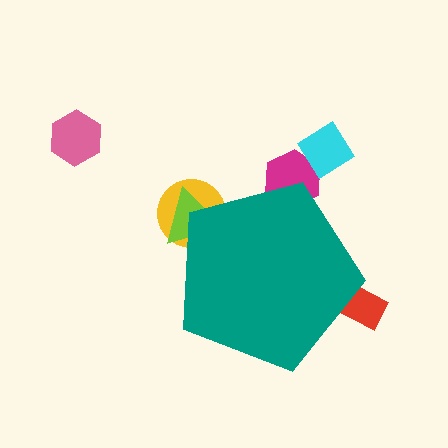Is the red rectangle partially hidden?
Yes, the red rectangle is partially hidden behind the teal pentagon.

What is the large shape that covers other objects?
A teal pentagon.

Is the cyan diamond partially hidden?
No, the cyan diamond is fully visible.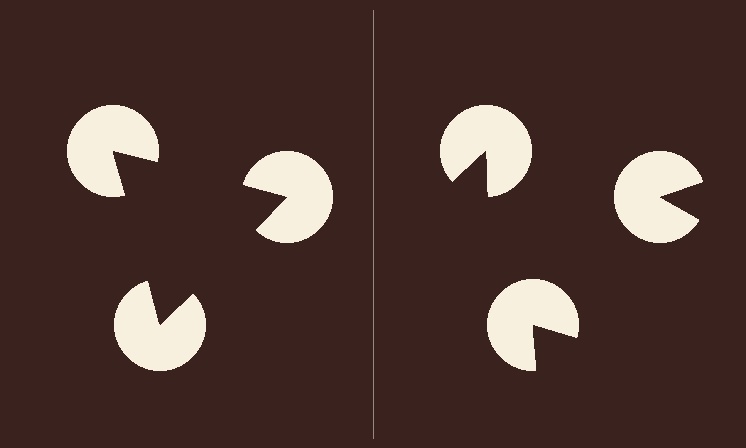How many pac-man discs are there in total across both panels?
6 — 3 on each side.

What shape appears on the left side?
An illusory triangle.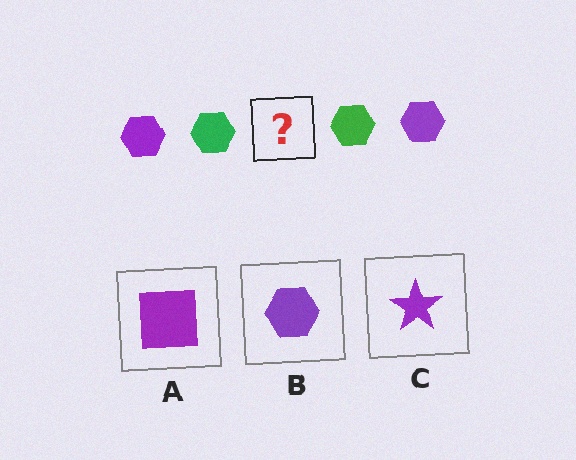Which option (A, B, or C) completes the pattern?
B.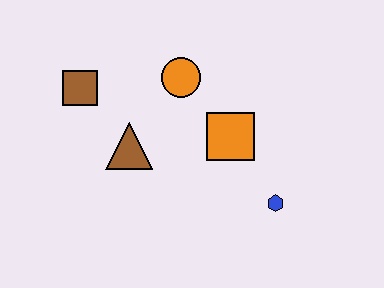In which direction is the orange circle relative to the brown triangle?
The orange circle is above the brown triangle.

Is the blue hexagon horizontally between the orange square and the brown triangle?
No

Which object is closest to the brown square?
The brown triangle is closest to the brown square.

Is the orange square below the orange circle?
Yes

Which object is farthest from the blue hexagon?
The brown square is farthest from the blue hexagon.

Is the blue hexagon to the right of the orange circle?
Yes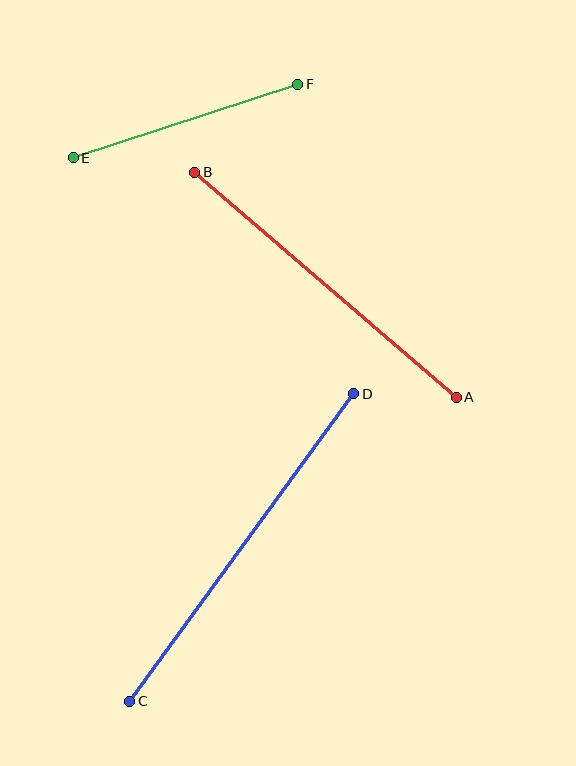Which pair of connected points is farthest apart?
Points C and D are farthest apart.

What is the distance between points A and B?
The distance is approximately 345 pixels.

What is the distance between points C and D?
The distance is approximately 381 pixels.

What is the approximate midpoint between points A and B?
The midpoint is at approximately (326, 285) pixels.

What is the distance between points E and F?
The distance is approximately 236 pixels.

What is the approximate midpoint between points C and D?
The midpoint is at approximately (242, 548) pixels.